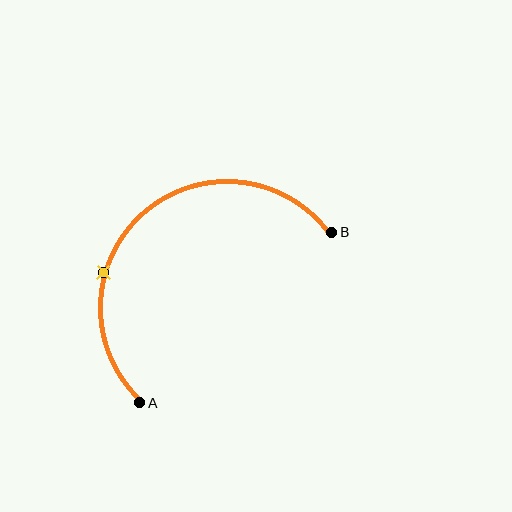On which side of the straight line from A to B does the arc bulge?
The arc bulges above and to the left of the straight line connecting A and B.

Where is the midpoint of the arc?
The arc midpoint is the point on the curve farthest from the straight line joining A and B. It sits above and to the left of that line.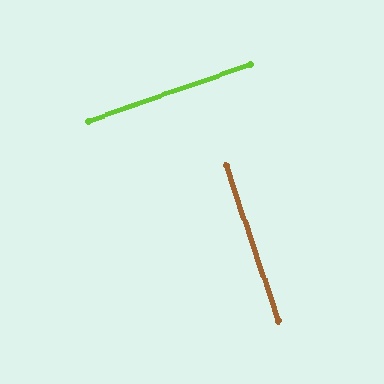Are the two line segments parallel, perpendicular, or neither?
Perpendicular — they meet at approximately 89°.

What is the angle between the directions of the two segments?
Approximately 89 degrees.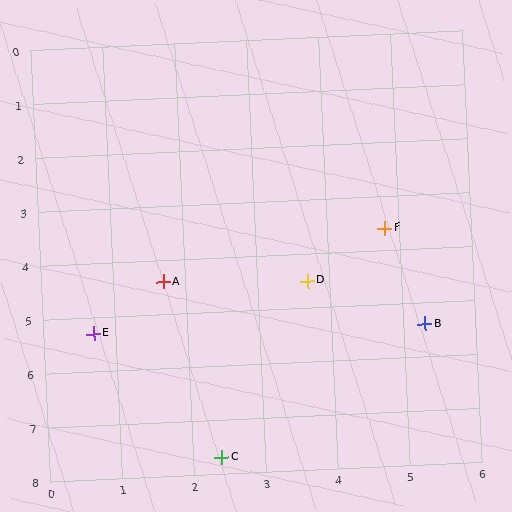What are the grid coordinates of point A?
Point A is at approximately (1.7, 4.4).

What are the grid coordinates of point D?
Point D is at approximately (3.7, 4.5).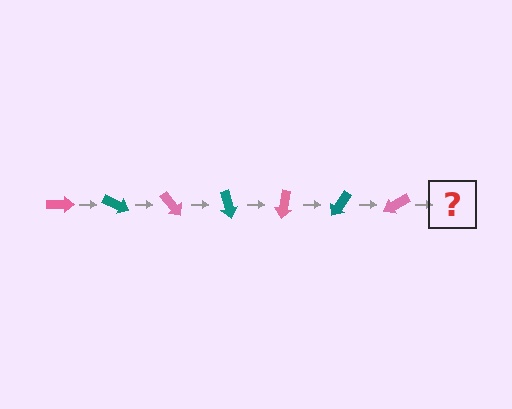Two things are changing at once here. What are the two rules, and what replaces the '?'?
The two rules are that it rotates 25 degrees each step and the color cycles through pink and teal. The '?' should be a teal arrow, rotated 175 degrees from the start.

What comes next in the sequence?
The next element should be a teal arrow, rotated 175 degrees from the start.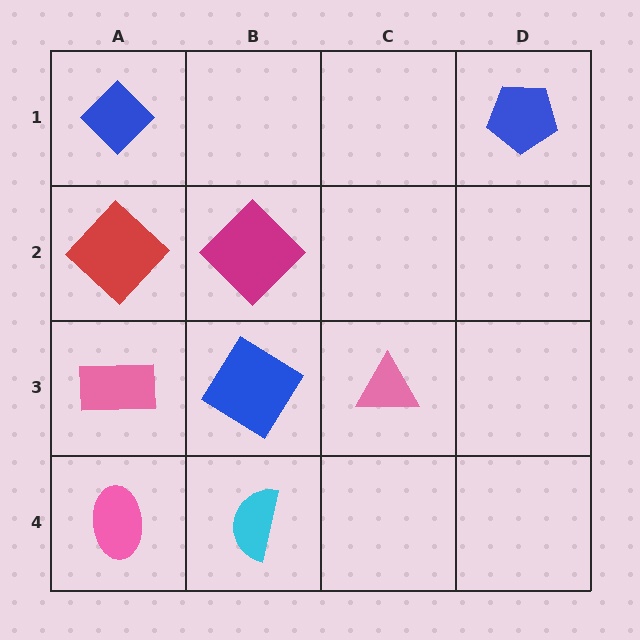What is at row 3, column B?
A blue diamond.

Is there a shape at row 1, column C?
No, that cell is empty.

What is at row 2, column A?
A red diamond.